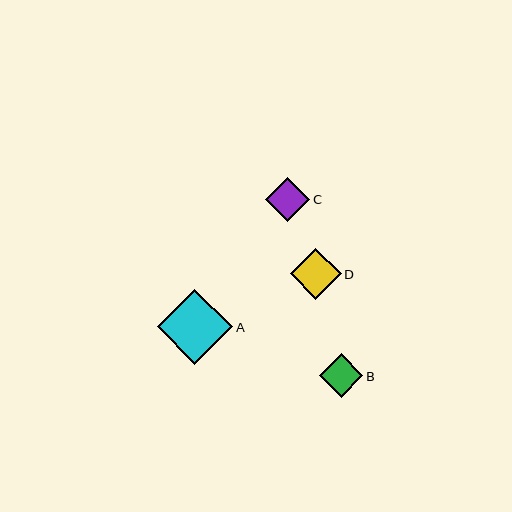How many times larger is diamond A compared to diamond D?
Diamond A is approximately 1.5 times the size of diamond D.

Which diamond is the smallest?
Diamond B is the smallest with a size of approximately 43 pixels.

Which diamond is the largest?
Diamond A is the largest with a size of approximately 76 pixels.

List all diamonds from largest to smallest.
From largest to smallest: A, D, C, B.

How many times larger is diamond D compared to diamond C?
Diamond D is approximately 1.2 times the size of diamond C.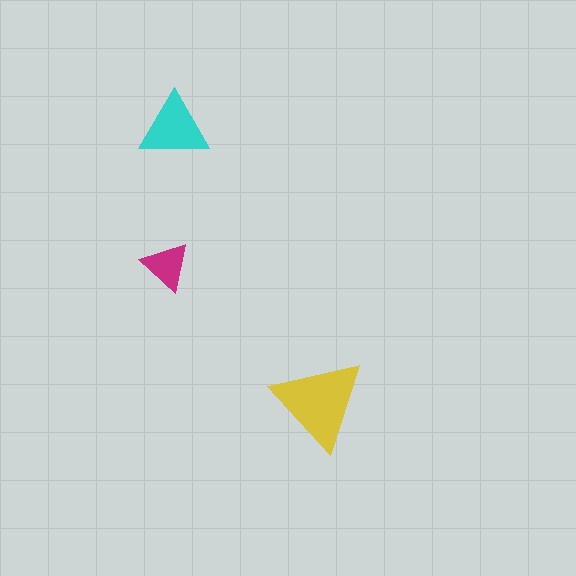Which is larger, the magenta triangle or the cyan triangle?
The cyan one.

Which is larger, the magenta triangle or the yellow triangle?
The yellow one.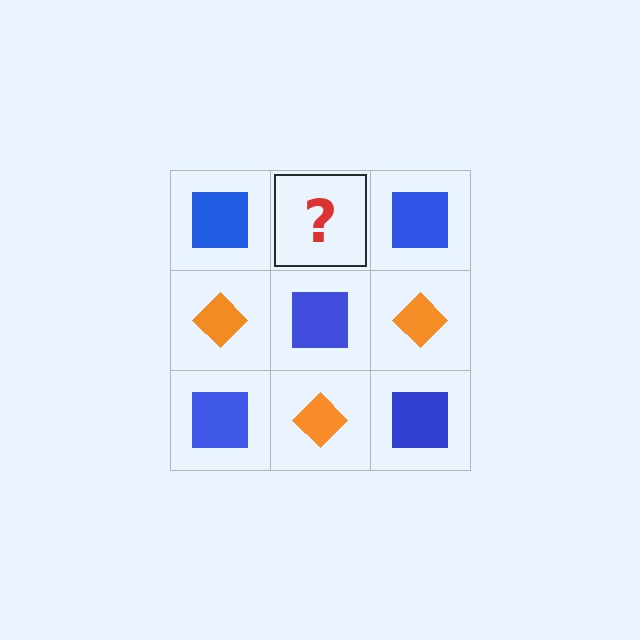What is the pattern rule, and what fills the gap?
The rule is that it alternates blue square and orange diamond in a checkerboard pattern. The gap should be filled with an orange diamond.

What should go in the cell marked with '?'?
The missing cell should contain an orange diamond.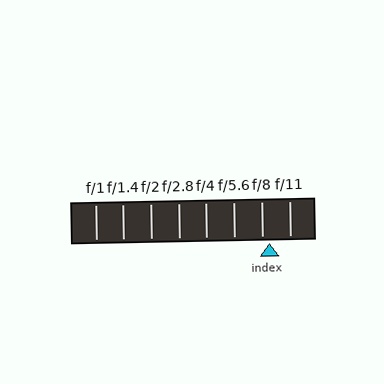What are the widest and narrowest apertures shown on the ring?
The widest aperture shown is f/1 and the narrowest is f/11.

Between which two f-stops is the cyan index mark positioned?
The index mark is between f/8 and f/11.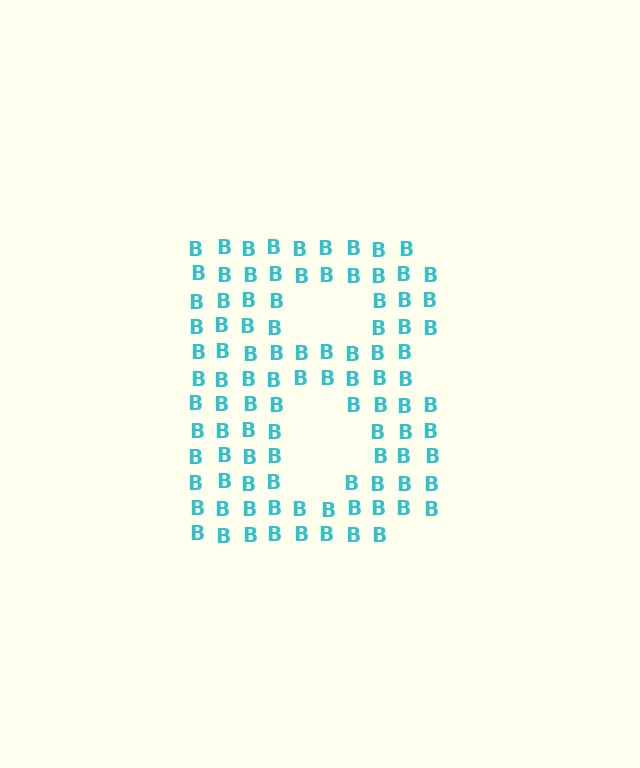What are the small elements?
The small elements are letter B's.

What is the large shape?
The large shape is the letter B.